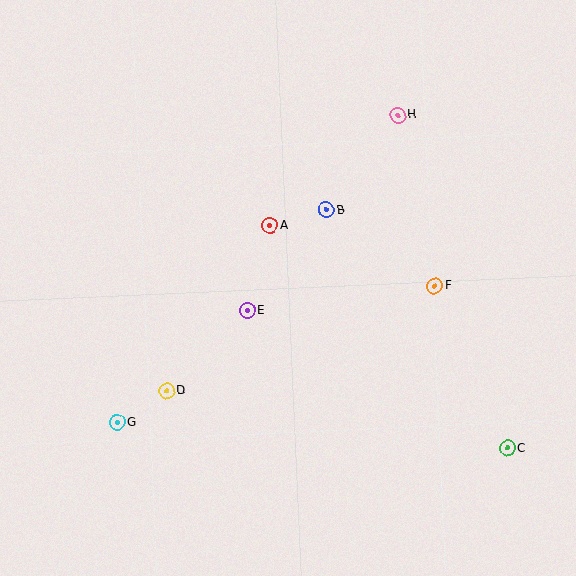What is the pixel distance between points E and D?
The distance between E and D is 113 pixels.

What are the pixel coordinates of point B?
Point B is at (326, 210).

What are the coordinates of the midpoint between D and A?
The midpoint between D and A is at (218, 308).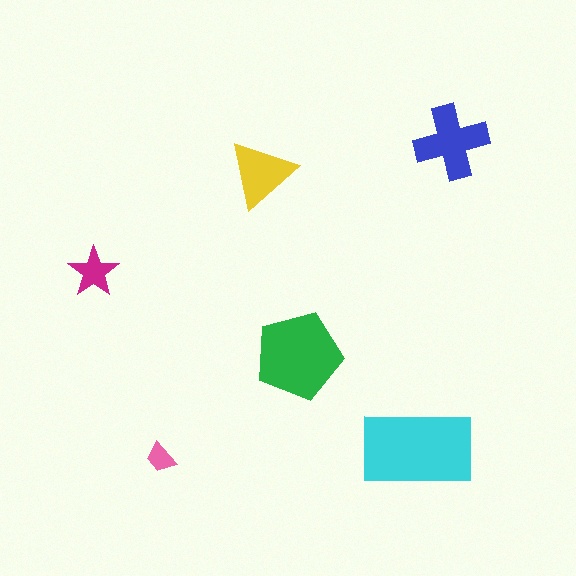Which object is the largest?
The cyan rectangle.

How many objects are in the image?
There are 6 objects in the image.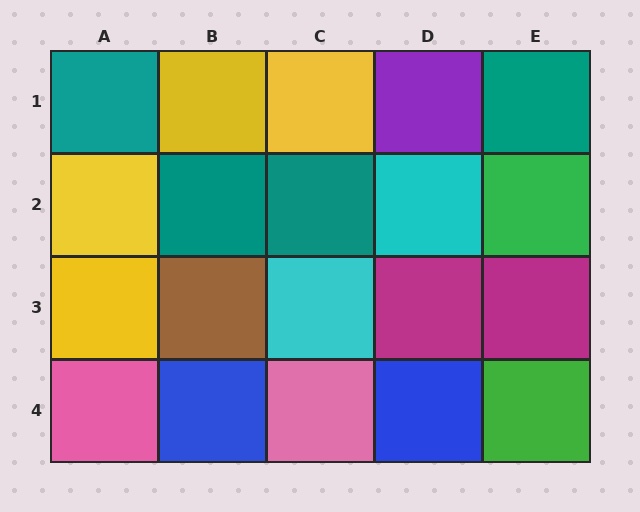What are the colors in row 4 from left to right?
Pink, blue, pink, blue, green.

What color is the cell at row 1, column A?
Teal.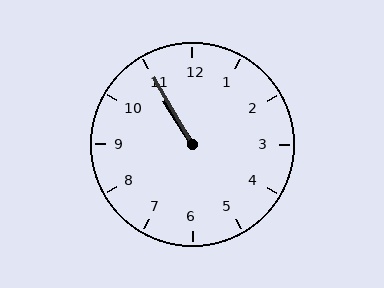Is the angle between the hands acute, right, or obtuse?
It is acute.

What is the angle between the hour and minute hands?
Approximately 2 degrees.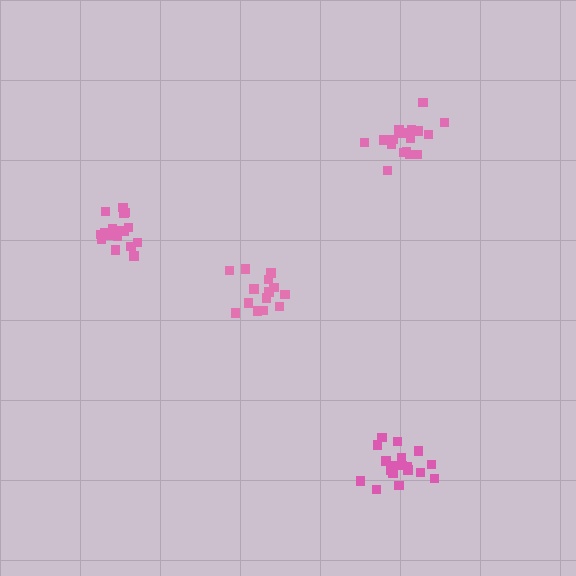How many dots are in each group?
Group 1: 19 dots, Group 2: 14 dots, Group 3: 18 dots, Group 4: 19 dots (70 total).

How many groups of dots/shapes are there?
There are 4 groups.